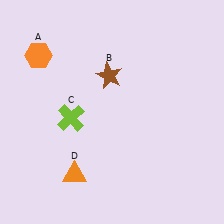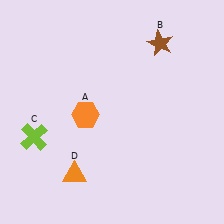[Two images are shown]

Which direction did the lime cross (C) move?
The lime cross (C) moved left.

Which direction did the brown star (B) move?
The brown star (B) moved right.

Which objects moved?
The objects that moved are: the orange hexagon (A), the brown star (B), the lime cross (C).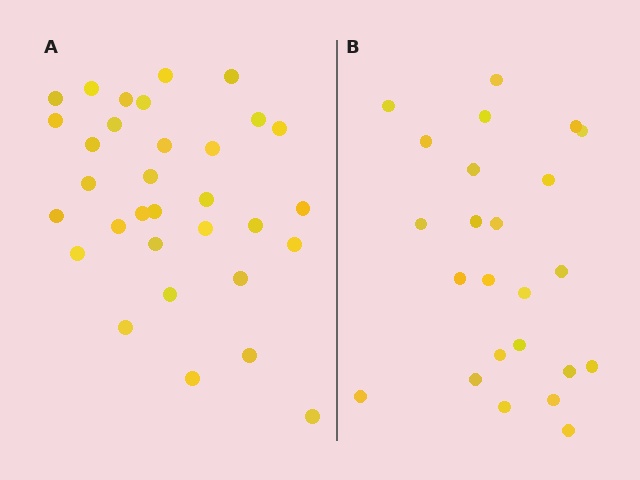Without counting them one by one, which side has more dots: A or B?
Region A (the left region) has more dots.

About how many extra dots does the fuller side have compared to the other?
Region A has roughly 8 or so more dots than region B.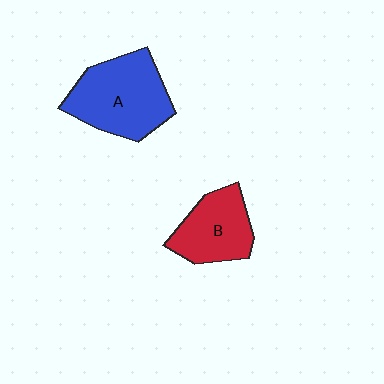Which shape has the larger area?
Shape A (blue).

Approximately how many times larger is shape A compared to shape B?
Approximately 1.4 times.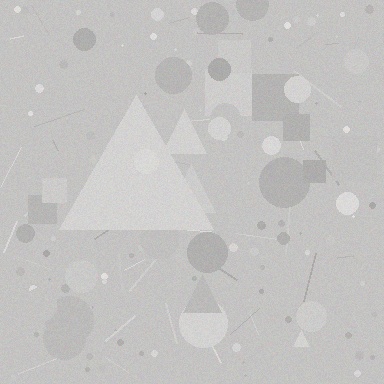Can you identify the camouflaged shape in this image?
The camouflaged shape is a triangle.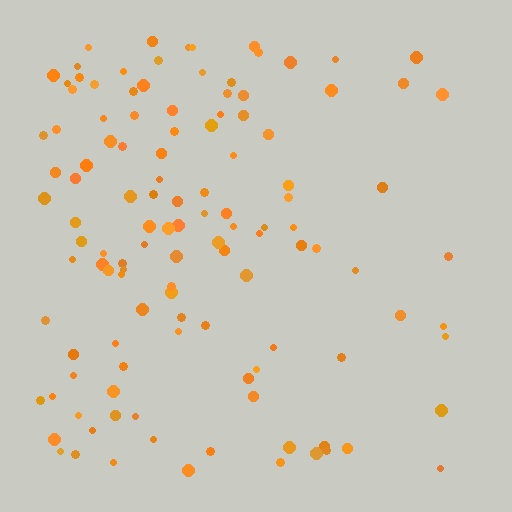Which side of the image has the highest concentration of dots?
The left.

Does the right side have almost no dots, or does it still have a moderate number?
Still a moderate number, just noticeably fewer than the left.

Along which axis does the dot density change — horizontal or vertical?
Horizontal.